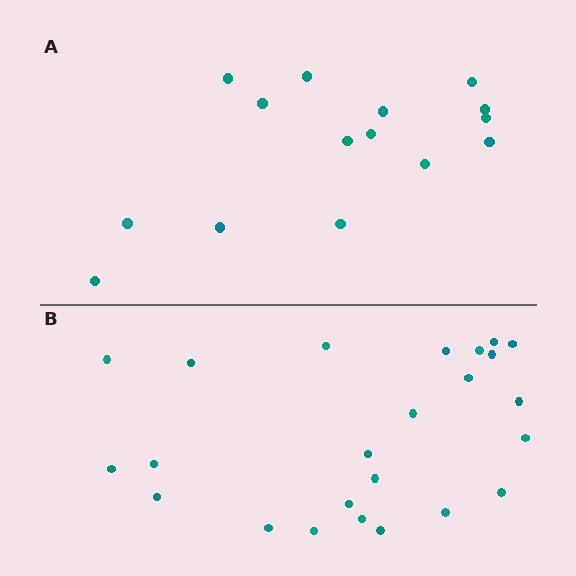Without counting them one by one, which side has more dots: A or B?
Region B (the bottom region) has more dots.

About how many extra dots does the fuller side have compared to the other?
Region B has roughly 8 or so more dots than region A.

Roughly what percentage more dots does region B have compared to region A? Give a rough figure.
About 60% more.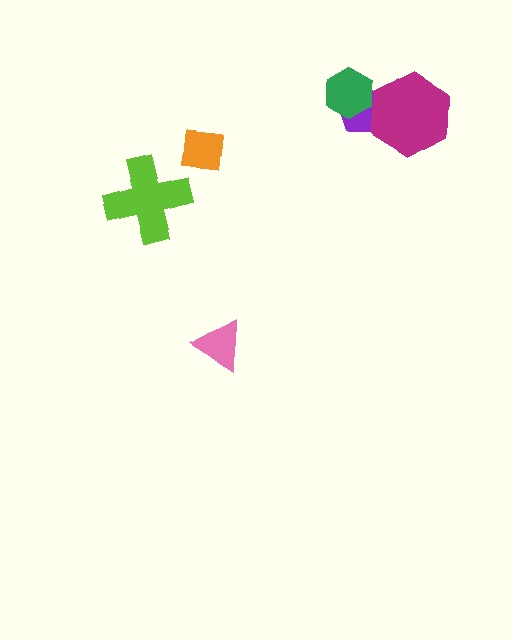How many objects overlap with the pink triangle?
0 objects overlap with the pink triangle.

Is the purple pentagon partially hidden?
Yes, it is partially covered by another shape.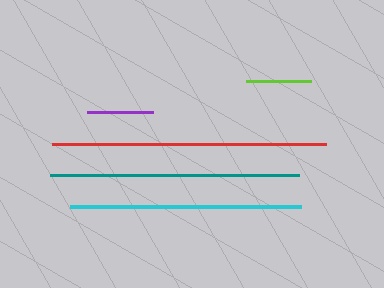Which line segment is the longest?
The red line is the longest at approximately 274 pixels.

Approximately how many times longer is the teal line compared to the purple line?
The teal line is approximately 3.8 times the length of the purple line.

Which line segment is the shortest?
The lime line is the shortest at approximately 65 pixels.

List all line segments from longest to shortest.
From longest to shortest: red, teal, cyan, purple, lime.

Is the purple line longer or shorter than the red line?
The red line is longer than the purple line.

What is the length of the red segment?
The red segment is approximately 274 pixels long.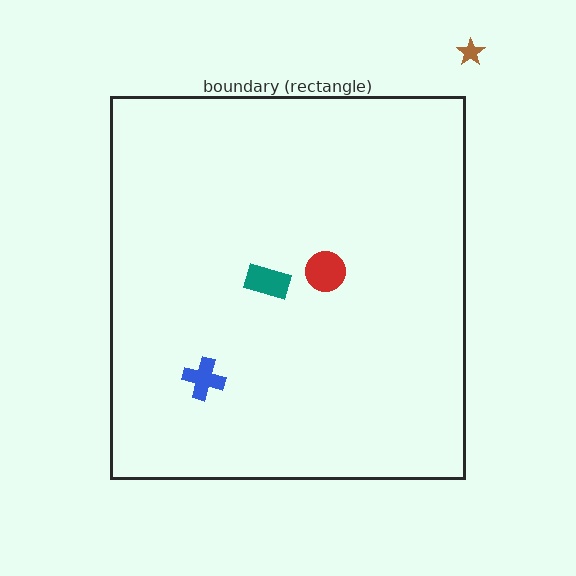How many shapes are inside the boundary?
3 inside, 1 outside.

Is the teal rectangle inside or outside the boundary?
Inside.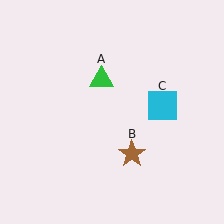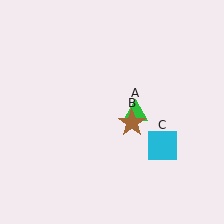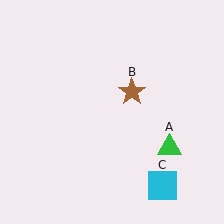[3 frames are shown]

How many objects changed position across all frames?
3 objects changed position: green triangle (object A), brown star (object B), cyan square (object C).